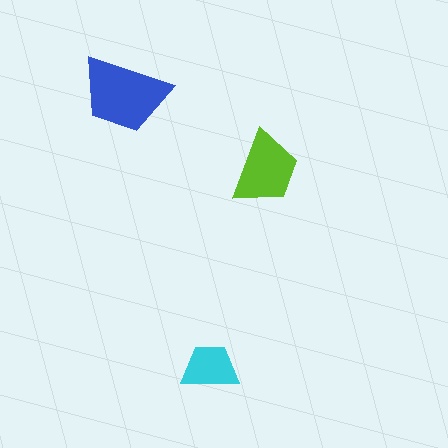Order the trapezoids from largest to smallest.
the blue one, the lime one, the cyan one.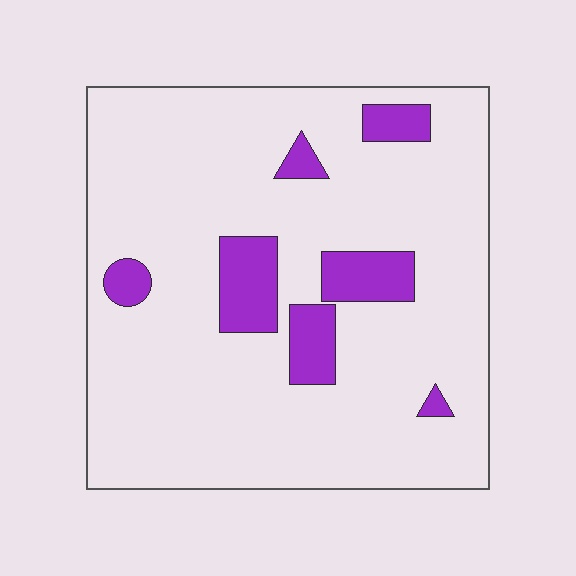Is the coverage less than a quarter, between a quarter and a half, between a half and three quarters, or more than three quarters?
Less than a quarter.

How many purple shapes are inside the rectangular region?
7.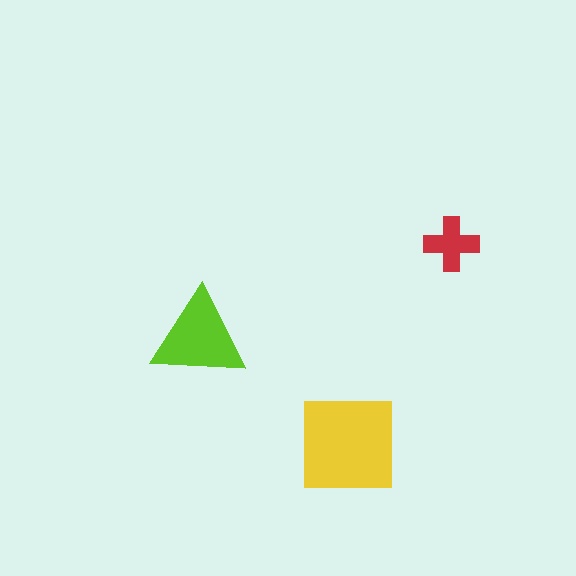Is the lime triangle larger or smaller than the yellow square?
Smaller.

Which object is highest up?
The red cross is topmost.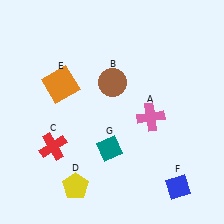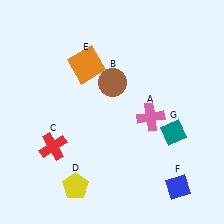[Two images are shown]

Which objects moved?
The objects that moved are: the orange square (E), the teal diamond (G).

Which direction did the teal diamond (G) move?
The teal diamond (G) moved right.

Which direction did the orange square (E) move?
The orange square (E) moved right.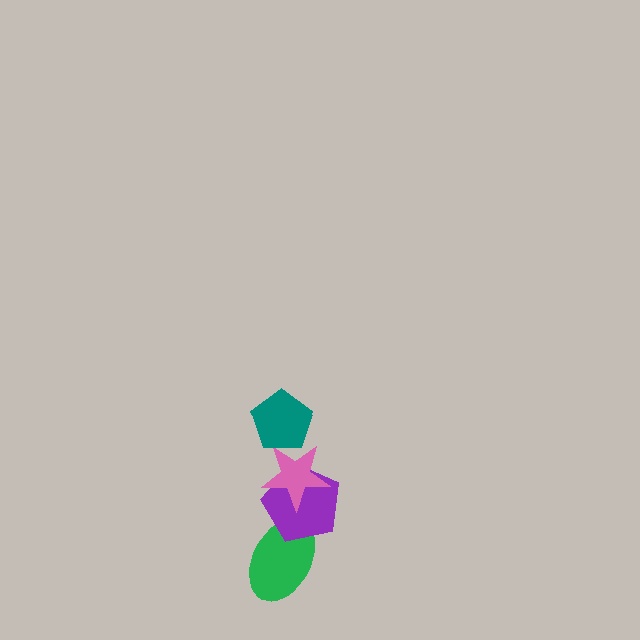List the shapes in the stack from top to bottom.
From top to bottom: the teal pentagon, the pink star, the purple pentagon, the green ellipse.